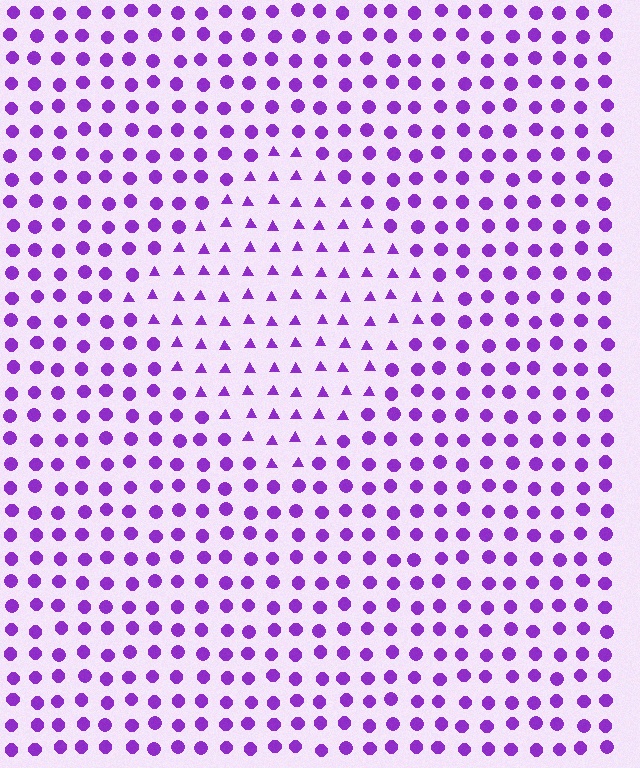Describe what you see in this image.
The image is filled with small purple elements arranged in a uniform grid. A diamond-shaped region contains triangles, while the surrounding area contains circles. The boundary is defined purely by the change in element shape.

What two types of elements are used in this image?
The image uses triangles inside the diamond region and circles outside it.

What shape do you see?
I see a diamond.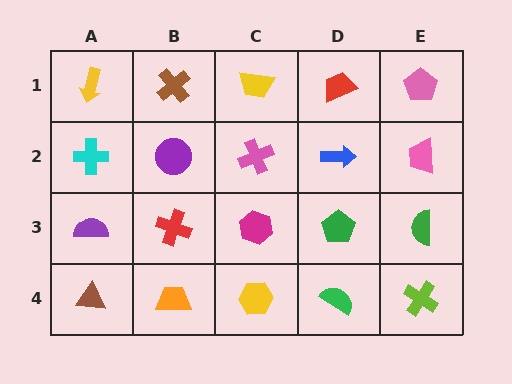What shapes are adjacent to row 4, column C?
A magenta hexagon (row 3, column C), an orange trapezoid (row 4, column B), a green semicircle (row 4, column D).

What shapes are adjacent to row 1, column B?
A purple circle (row 2, column B), a yellow arrow (row 1, column A), a yellow trapezoid (row 1, column C).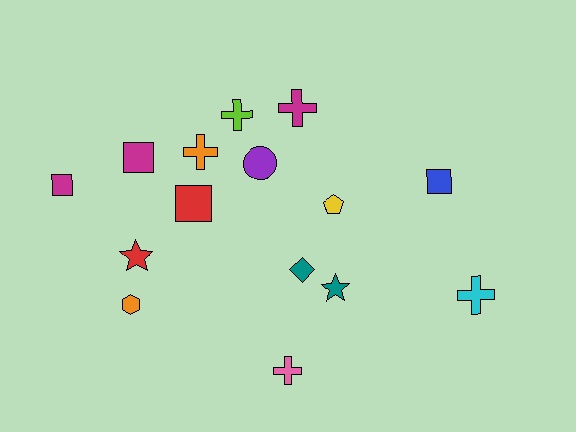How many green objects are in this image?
There are no green objects.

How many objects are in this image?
There are 15 objects.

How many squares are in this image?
There are 4 squares.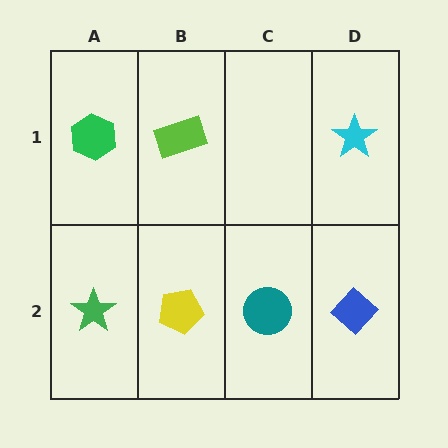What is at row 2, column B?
A yellow pentagon.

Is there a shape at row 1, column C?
No, that cell is empty.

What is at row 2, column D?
A blue diamond.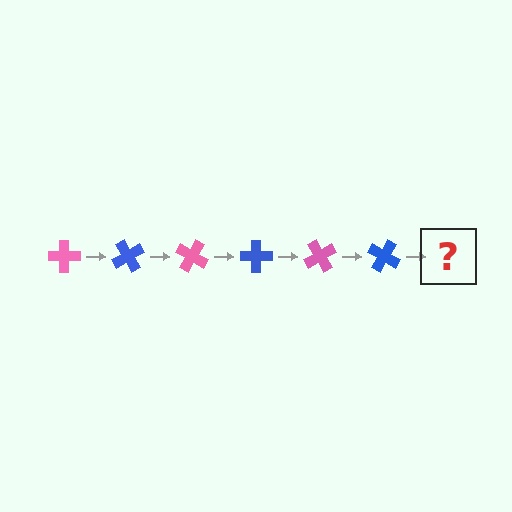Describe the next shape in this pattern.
It should be a pink cross, rotated 360 degrees from the start.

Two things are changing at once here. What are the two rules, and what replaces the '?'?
The two rules are that it rotates 60 degrees each step and the color cycles through pink and blue. The '?' should be a pink cross, rotated 360 degrees from the start.